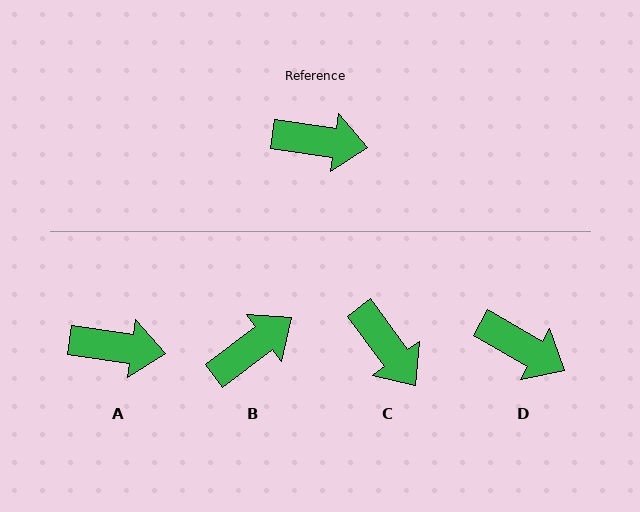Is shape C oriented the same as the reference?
No, it is off by about 46 degrees.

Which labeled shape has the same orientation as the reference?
A.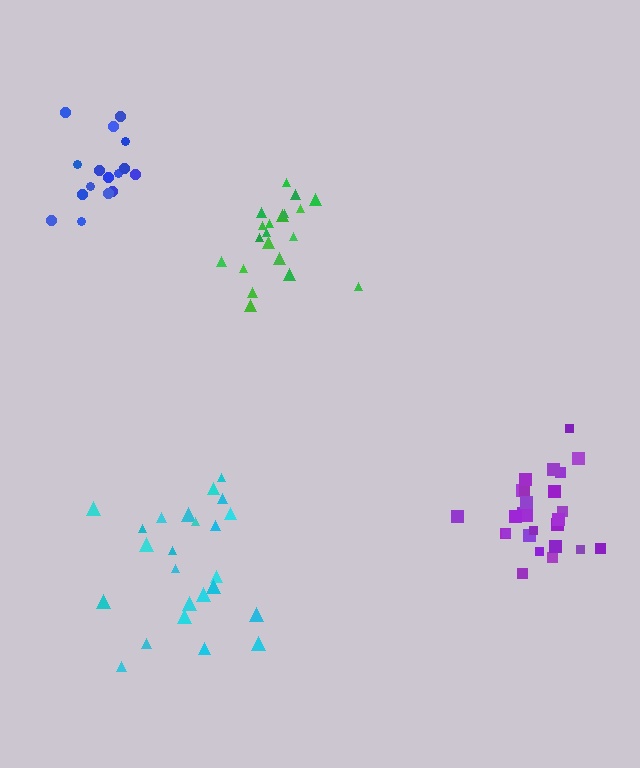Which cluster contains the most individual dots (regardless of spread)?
Purple (26).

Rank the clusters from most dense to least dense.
green, purple, blue, cyan.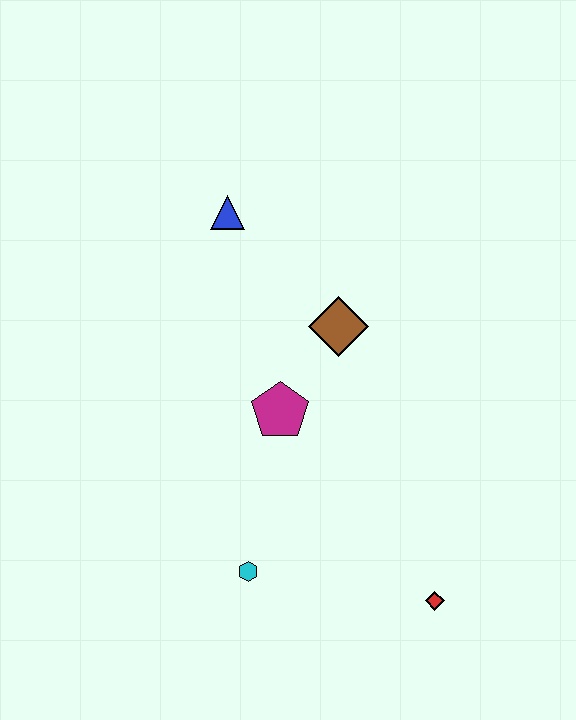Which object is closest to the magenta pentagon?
The brown diamond is closest to the magenta pentagon.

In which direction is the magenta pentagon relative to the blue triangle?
The magenta pentagon is below the blue triangle.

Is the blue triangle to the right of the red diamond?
No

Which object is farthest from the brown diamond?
The red diamond is farthest from the brown diamond.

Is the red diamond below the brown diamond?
Yes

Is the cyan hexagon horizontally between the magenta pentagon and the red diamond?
No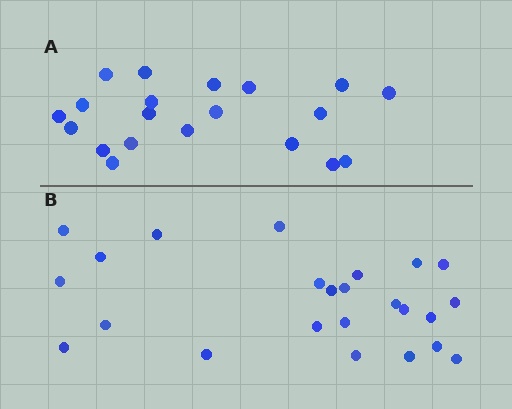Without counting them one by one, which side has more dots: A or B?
Region B (the bottom region) has more dots.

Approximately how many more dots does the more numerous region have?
Region B has about 4 more dots than region A.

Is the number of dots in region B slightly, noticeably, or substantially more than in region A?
Region B has only slightly more — the two regions are fairly close. The ratio is roughly 1.2 to 1.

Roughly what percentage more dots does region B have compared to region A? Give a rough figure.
About 20% more.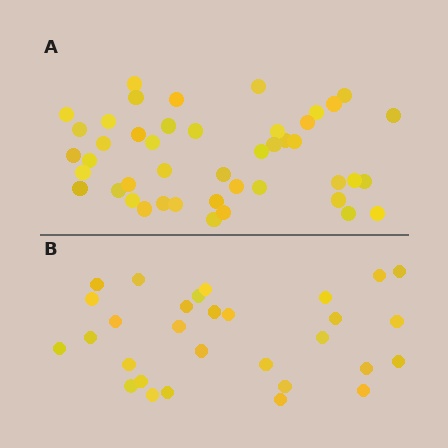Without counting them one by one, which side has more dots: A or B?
Region A (the top region) has more dots.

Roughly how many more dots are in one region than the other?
Region A has approximately 15 more dots than region B.